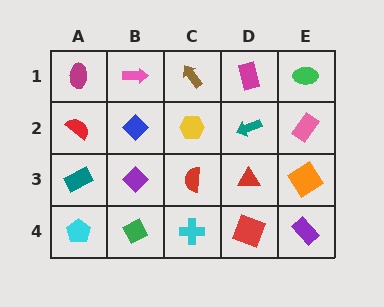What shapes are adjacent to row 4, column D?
A red triangle (row 3, column D), a cyan cross (row 4, column C), a purple rectangle (row 4, column E).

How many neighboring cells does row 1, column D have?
3.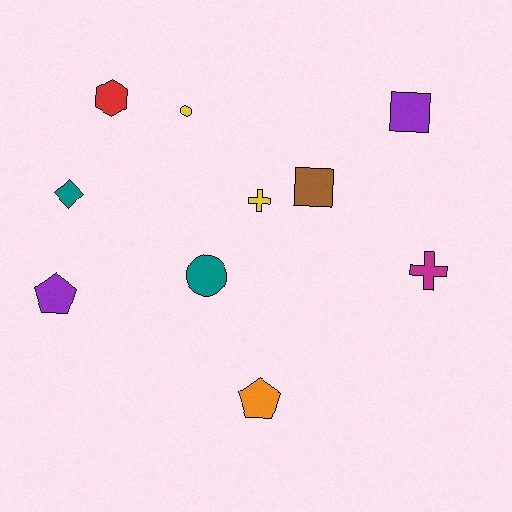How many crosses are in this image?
There are 2 crosses.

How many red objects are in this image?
There is 1 red object.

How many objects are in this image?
There are 10 objects.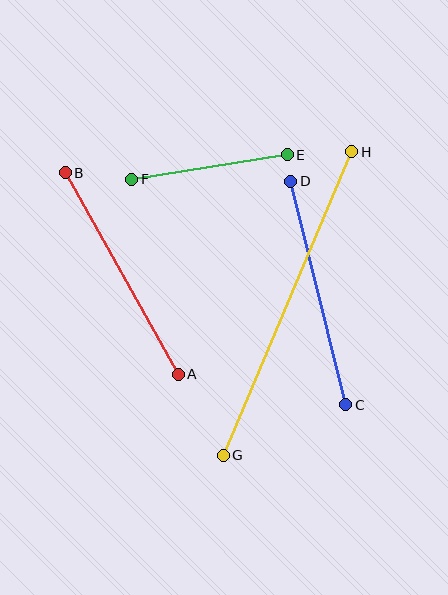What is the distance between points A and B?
The distance is approximately 231 pixels.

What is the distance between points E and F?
The distance is approximately 157 pixels.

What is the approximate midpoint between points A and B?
The midpoint is at approximately (122, 273) pixels.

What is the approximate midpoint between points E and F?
The midpoint is at approximately (210, 167) pixels.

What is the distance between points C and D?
The distance is approximately 230 pixels.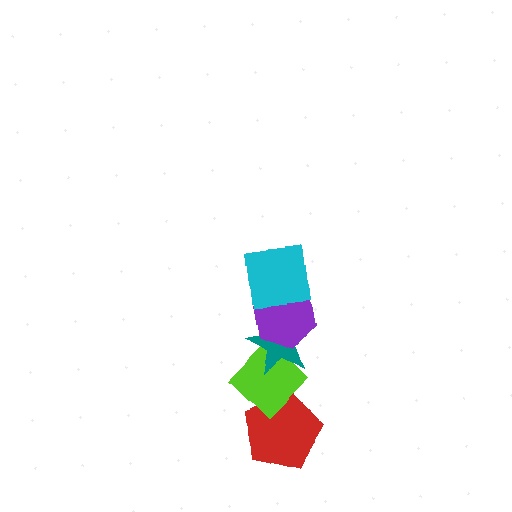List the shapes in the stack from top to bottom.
From top to bottom: the cyan square, the purple hexagon, the teal star, the lime diamond, the red pentagon.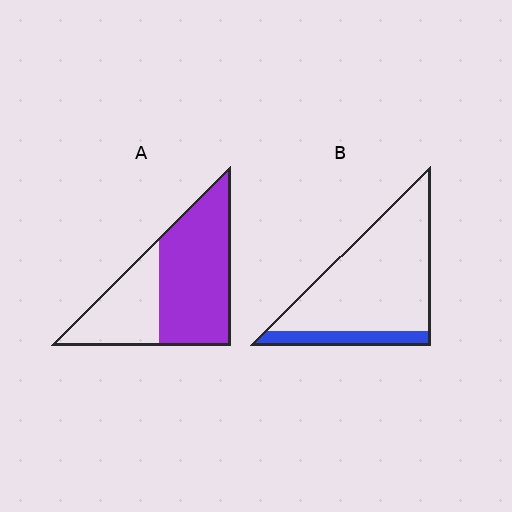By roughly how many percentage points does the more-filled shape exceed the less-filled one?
By roughly 50 percentage points (A over B).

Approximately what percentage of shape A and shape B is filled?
A is approximately 65% and B is approximately 15%.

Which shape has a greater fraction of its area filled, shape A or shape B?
Shape A.